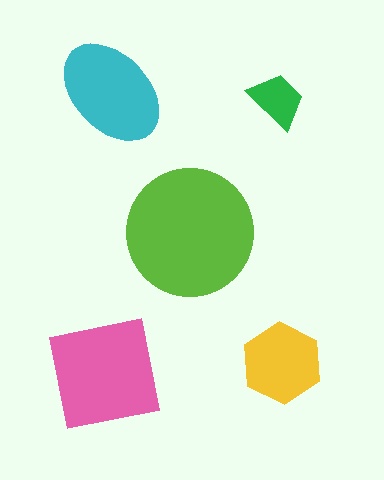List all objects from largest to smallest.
The lime circle, the pink square, the cyan ellipse, the yellow hexagon, the green trapezoid.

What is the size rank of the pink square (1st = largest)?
2nd.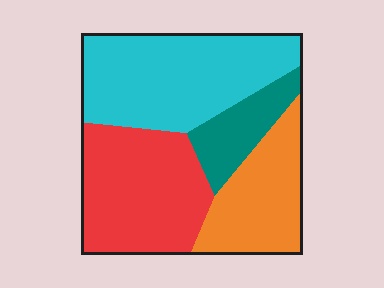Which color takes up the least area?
Teal, at roughly 10%.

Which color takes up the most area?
Cyan, at roughly 35%.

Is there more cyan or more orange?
Cyan.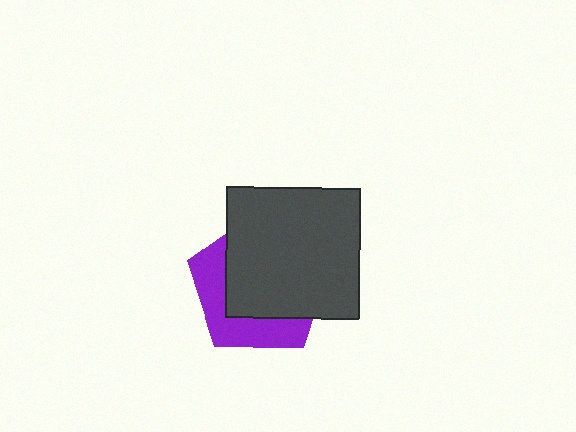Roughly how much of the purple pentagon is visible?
A small part of it is visible (roughly 35%).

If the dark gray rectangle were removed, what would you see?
You would see the complete purple pentagon.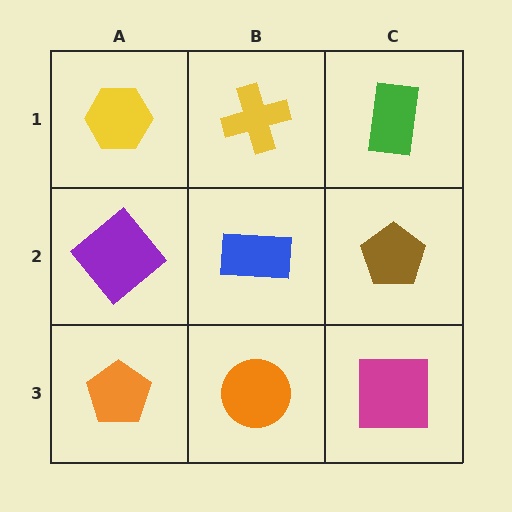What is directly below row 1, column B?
A blue rectangle.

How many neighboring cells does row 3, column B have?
3.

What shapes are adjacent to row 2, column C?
A green rectangle (row 1, column C), a magenta square (row 3, column C), a blue rectangle (row 2, column B).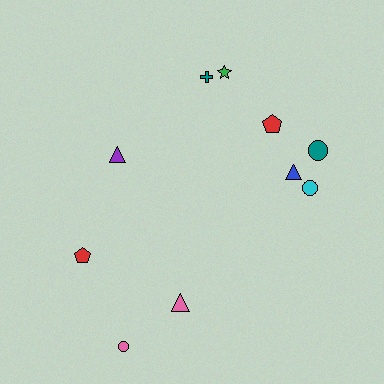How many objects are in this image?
There are 10 objects.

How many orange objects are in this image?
There are no orange objects.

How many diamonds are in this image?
There are no diamonds.